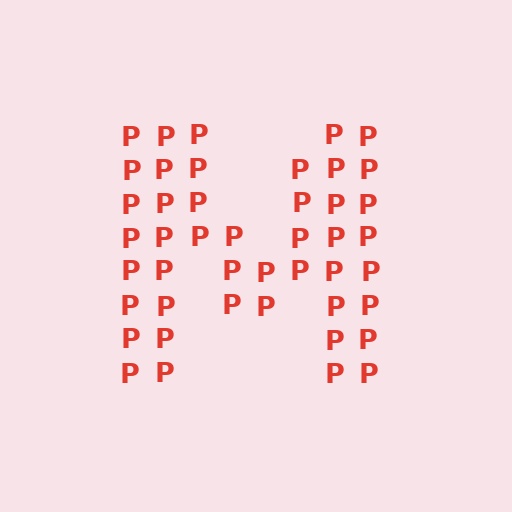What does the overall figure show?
The overall figure shows the letter M.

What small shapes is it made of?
It is made of small letter P's.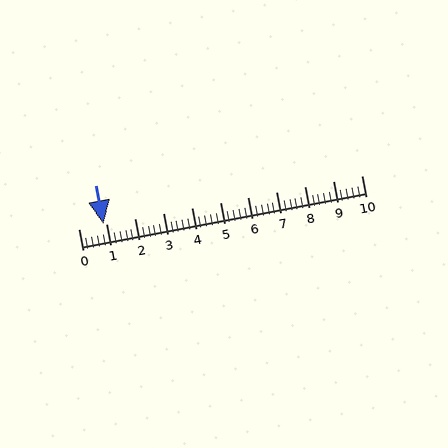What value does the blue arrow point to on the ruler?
The blue arrow points to approximately 0.9.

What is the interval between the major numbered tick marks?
The major tick marks are spaced 1 units apart.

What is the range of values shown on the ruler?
The ruler shows values from 0 to 10.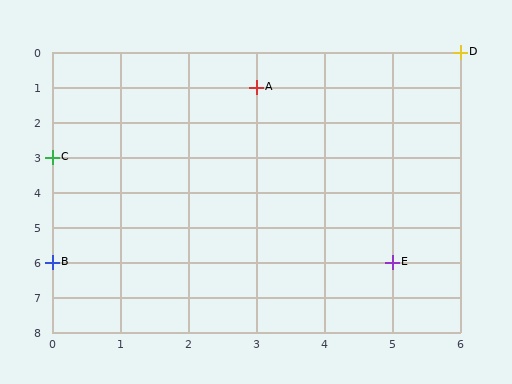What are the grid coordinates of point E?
Point E is at grid coordinates (5, 6).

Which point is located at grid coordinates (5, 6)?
Point E is at (5, 6).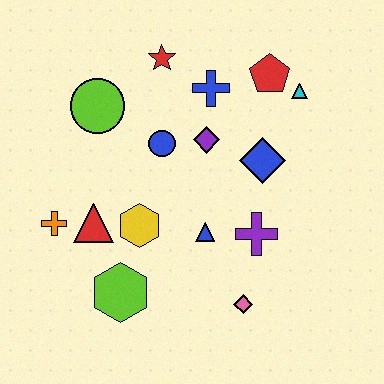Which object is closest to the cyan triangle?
The red pentagon is closest to the cyan triangle.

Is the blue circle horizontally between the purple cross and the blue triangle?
No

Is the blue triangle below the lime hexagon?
No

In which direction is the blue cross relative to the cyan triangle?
The blue cross is to the left of the cyan triangle.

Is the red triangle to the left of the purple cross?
Yes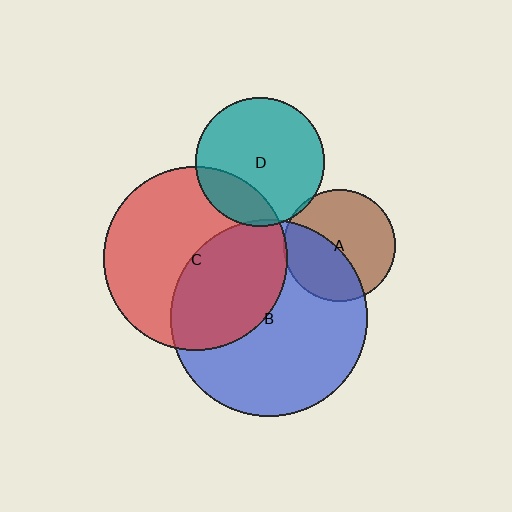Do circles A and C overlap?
Yes.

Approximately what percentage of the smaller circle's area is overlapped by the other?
Approximately 5%.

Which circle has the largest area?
Circle B (blue).